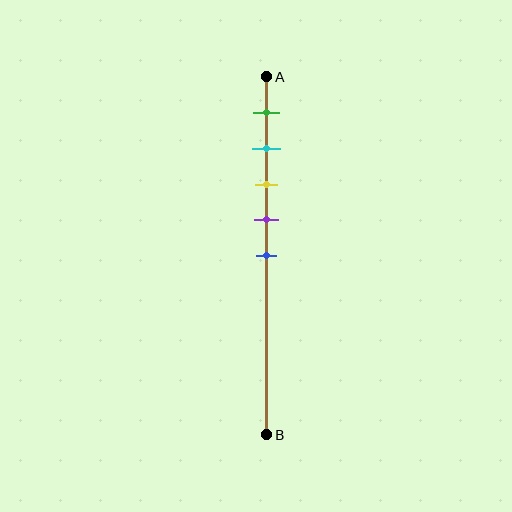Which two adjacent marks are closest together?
The cyan and yellow marks are the closest adjacent pair.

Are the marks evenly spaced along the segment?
Yes, the marks are approximately evenly spaced.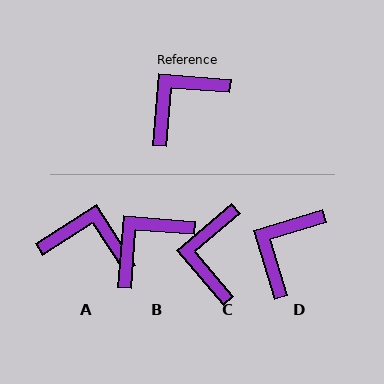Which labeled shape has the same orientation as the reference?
B.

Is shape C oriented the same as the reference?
No, it is off by about 45 degrees.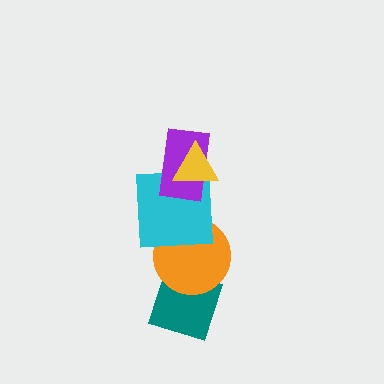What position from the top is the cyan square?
The cyan square is 3rd from the top.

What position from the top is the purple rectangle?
The purple rectangle is 2nd from the top.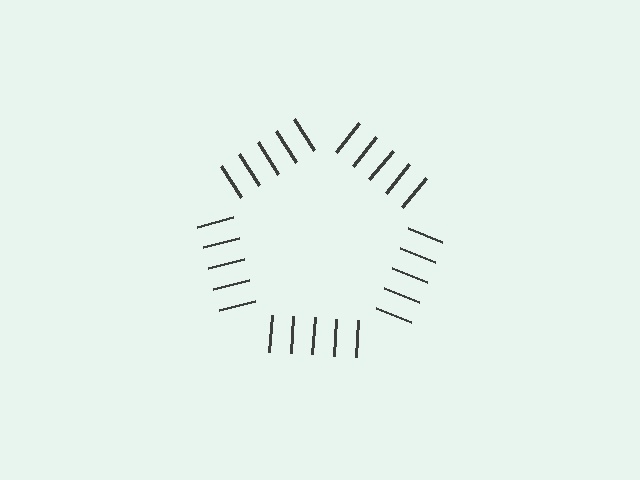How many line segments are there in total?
25 — 5 along each of the 5 edges.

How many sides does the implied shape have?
5 sides — the line-ends trace a pentagon.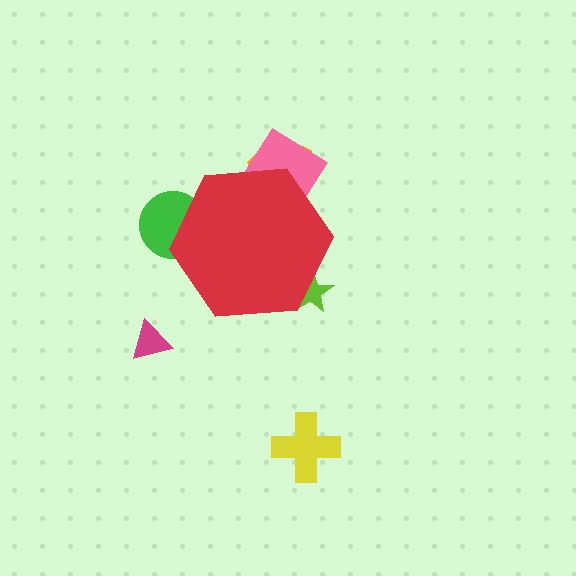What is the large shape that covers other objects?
A red hexagon.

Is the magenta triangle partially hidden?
No, the magenta triangle is fully visible.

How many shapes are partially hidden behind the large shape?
4 shapes are partially hidden.